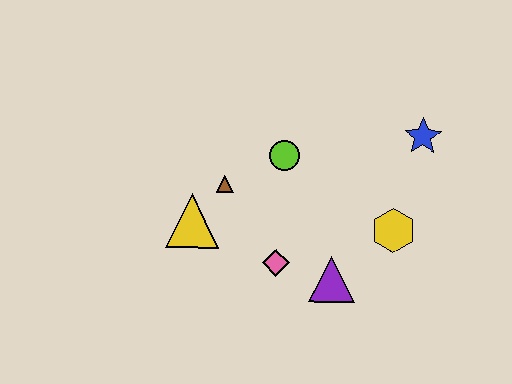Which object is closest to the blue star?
The yellow hexagon is closest to the blue star.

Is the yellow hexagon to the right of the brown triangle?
Yes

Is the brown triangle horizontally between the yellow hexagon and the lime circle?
No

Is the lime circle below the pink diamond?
No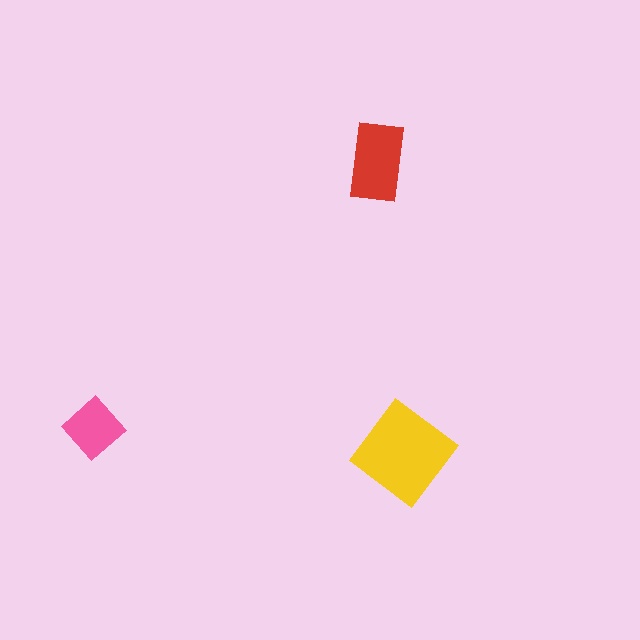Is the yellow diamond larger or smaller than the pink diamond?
Larger.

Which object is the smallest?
The pink diamond.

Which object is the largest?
The yellow diamond.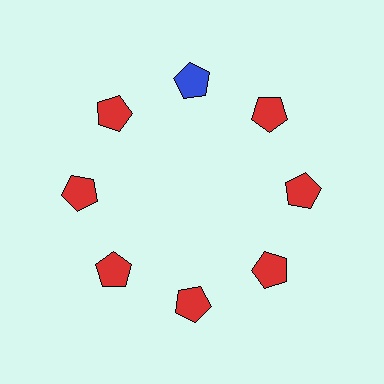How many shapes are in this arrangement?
There are 8 shapes arranged in a ring pattern.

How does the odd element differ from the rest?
It has a different color: blue instead of red.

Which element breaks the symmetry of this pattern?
The blue pentagon at roughly the 12 o'clock position breaks the symmetry. All other shapes are red pentagons.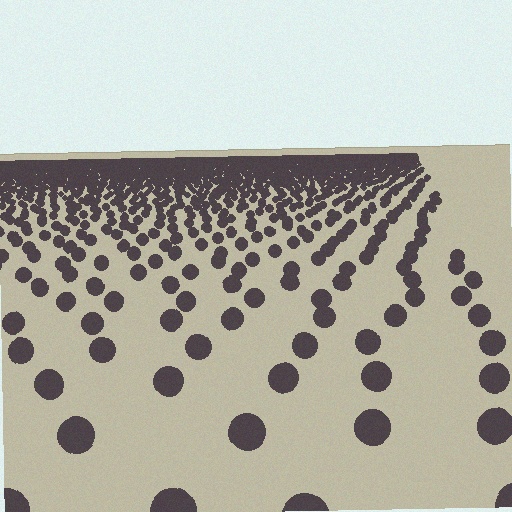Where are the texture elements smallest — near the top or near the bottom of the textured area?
Near the top.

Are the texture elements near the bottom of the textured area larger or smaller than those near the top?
Larger. Near the bottom, elements are closer to the viewer and appear at a bigger on-screen size.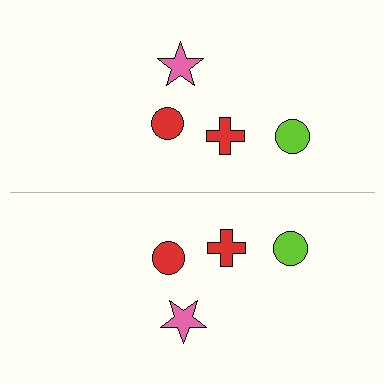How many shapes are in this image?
There are 8 shapes in this image.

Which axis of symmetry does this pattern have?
The pattern has a horizontal axis of symmetry running through the center of the image.